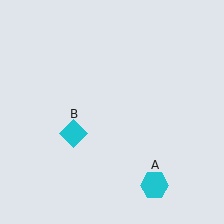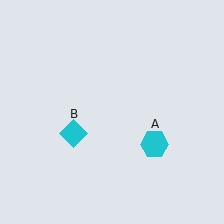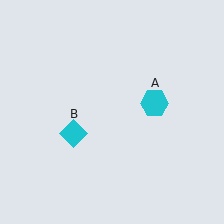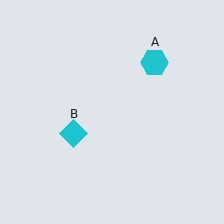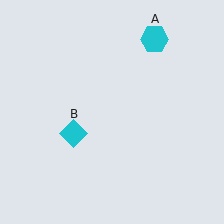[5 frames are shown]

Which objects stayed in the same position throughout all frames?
Cyan diamond (object B) remained stationary.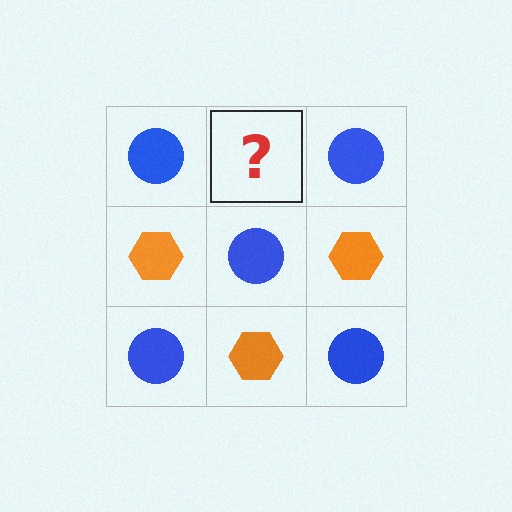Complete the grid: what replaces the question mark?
The question mark should be replaced with an orange hexagon.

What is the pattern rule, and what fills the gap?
The rule is that it alternates blue circle and orange hexagon in a checkerboard pattern. The gap should be filled with an orange hexagon.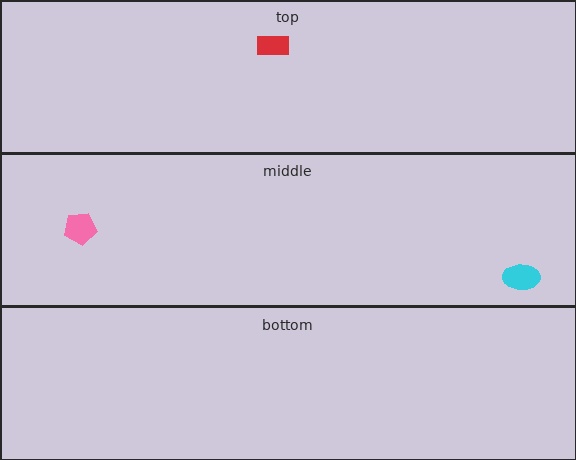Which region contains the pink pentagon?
The middle region.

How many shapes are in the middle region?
2.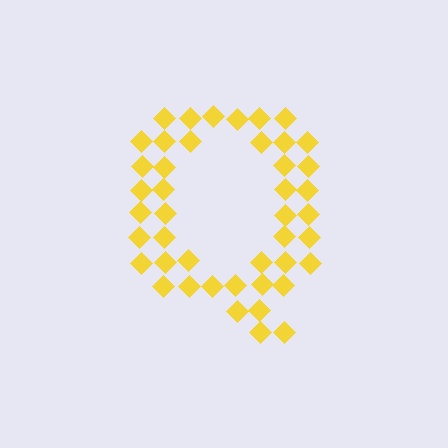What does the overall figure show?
The overall figure shows the letter Q.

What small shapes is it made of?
It is made of small diamonds.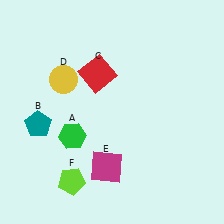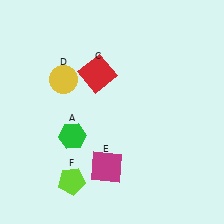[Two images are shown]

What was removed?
The teal pentagon (B) was removed in Image 2.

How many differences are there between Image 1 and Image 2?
There is 1 difference between the two images.